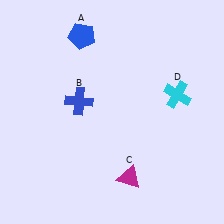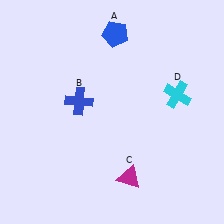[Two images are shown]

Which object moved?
The blue pentagon (A) moved right.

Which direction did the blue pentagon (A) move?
The blue pentagon (A) moved right.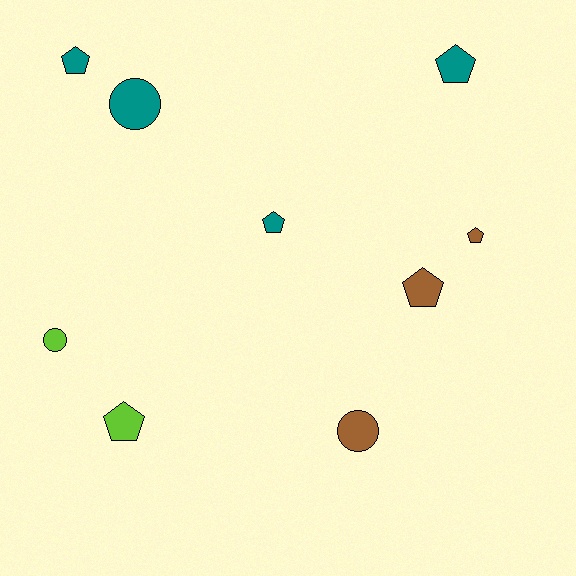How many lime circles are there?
There is 1 lime circle.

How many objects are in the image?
There are 9 objects.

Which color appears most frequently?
Teal, with 4 objects.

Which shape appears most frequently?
Pentagon, with 6 objects.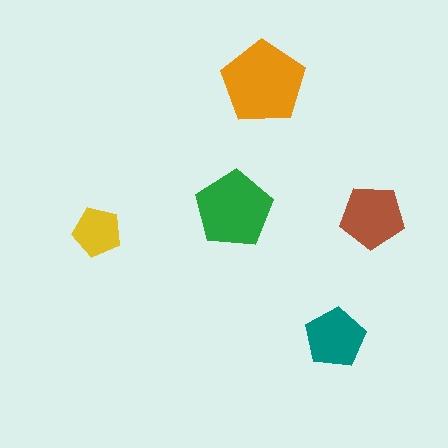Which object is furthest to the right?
The brown pentagon is rightmost.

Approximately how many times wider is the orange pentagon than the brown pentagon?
About 1.5 times wider.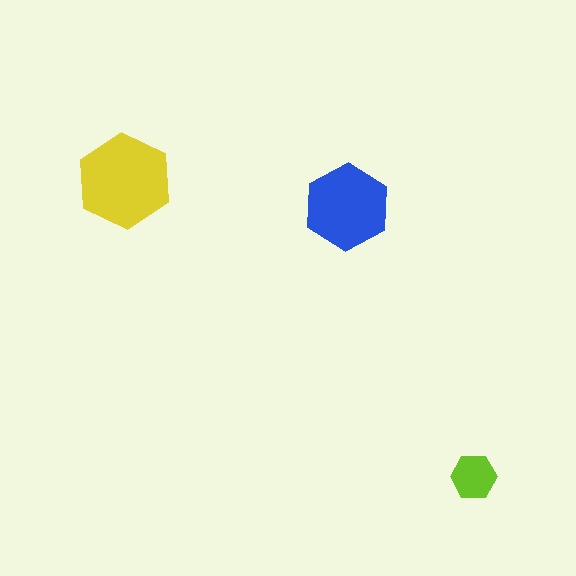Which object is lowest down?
The lime hexagon is bottommost.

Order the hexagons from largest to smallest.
the yellow one, the blue one, the lime one.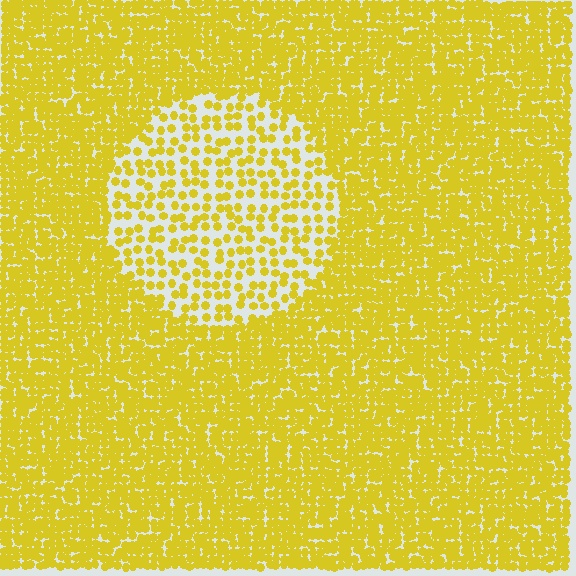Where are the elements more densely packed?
The elements are more densely packed outside the circle boundary.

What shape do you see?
I see a circle.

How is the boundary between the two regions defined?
The boundary is defined by a change in element density (approximately 2.4x ratio). All elements are the same color, size, and shape.